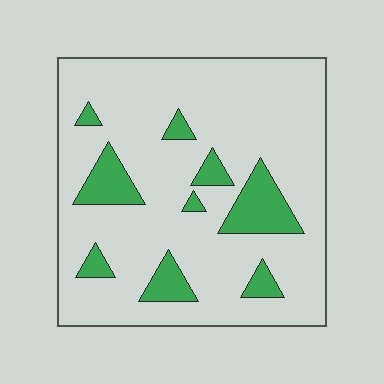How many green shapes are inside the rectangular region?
9.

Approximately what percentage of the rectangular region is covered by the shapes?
Approximately 15%.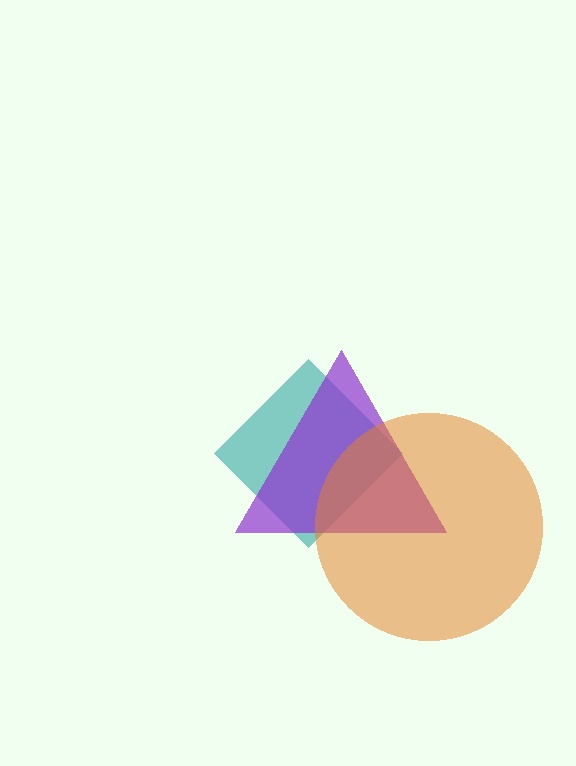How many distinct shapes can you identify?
There are 3 distinct shapes: a teal diamond, a purple triangle, an orange circle.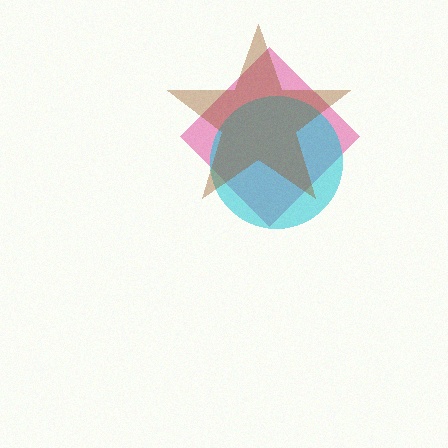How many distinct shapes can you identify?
There are 3 distinct shapes: a pink diamond, a cyan circle, a brown star.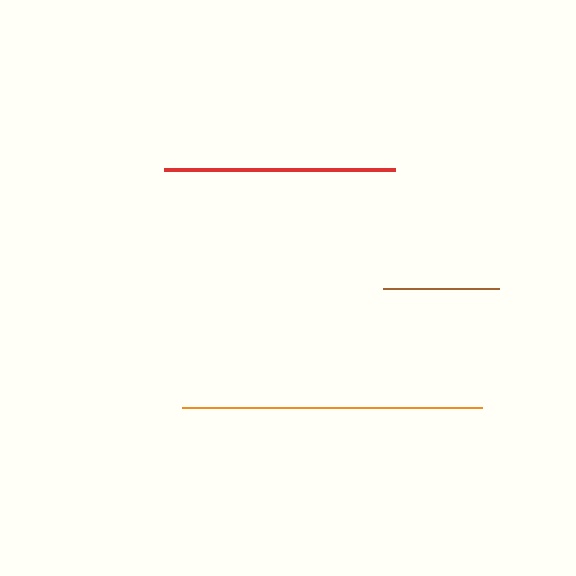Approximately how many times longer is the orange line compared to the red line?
The orange line is approximately 1.3 times the length of the red line.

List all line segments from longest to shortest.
From longest to shortest: orange, red, brown.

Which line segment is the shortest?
The brown line is the shortest at approximately 117 pixels.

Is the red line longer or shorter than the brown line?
The red line is longer than the brown line.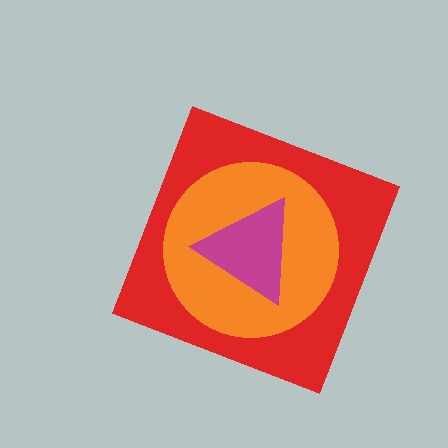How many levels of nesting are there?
3.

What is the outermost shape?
The red diamond.